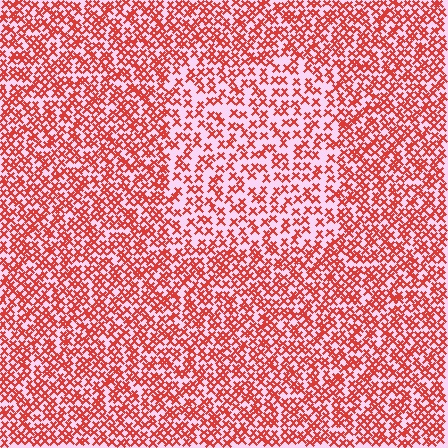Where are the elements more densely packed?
The elements are more densely packed outside the rectangle boundary.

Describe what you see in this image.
The image contains small red elements arranged at two different densities. A rectangle-shaped region is visible where the elements are less densely packed than the surrounding area.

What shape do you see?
I see a rectangle.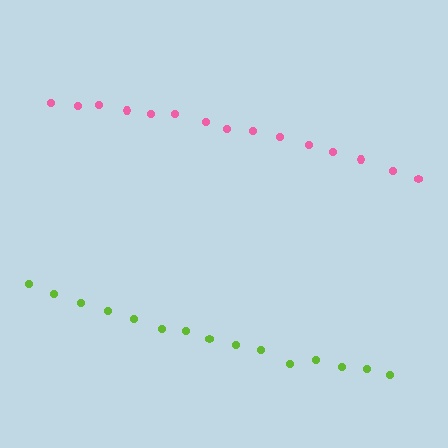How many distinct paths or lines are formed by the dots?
There are 2 distinct paths.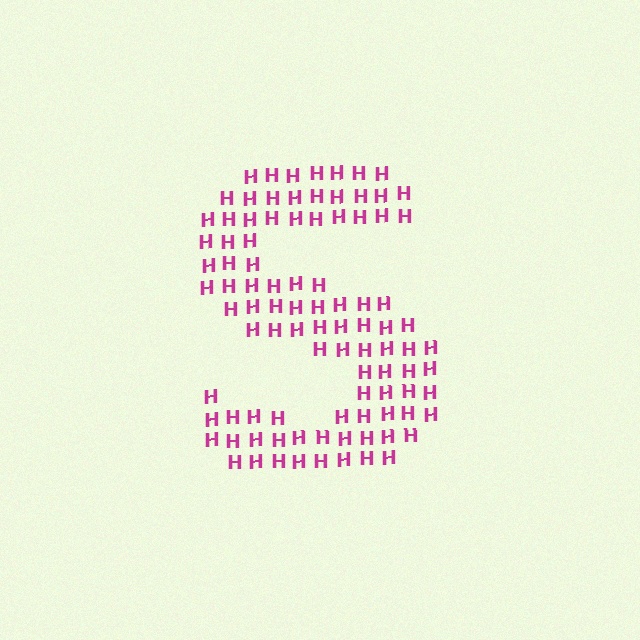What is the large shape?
The large shape is the letter S.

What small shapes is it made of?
It is made of small letter H's.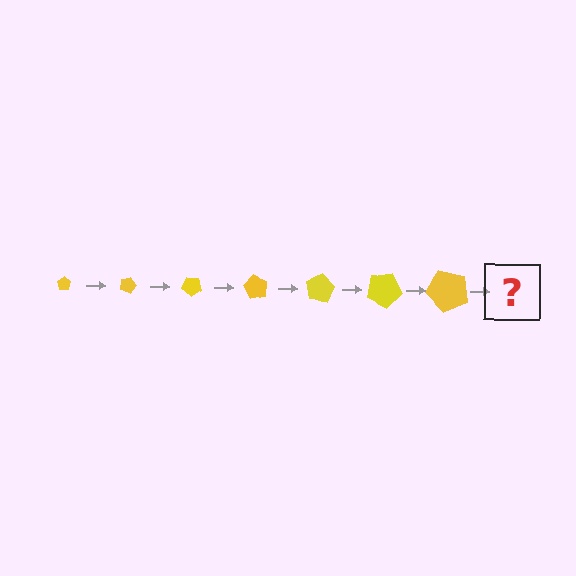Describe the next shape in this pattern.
It should be a pentagon, larger than the previous one and rotated 140 degrees from the start.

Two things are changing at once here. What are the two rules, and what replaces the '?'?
The two rules are that the pentagon grows larger each step and it rotates 20 degrees each step. The '?' should be a pentagon, larger than the previous one and rotated 140 degrees from the start.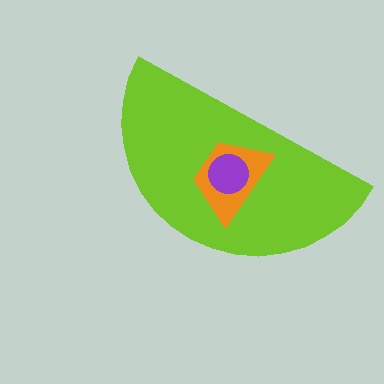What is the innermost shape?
The purple circle.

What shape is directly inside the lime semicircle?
The orange trapezoid.